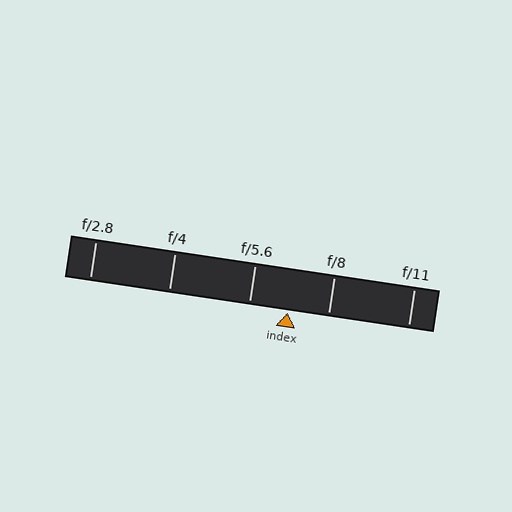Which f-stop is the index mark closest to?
The index mark is closest to f/5.6.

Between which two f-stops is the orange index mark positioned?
The index mark is between f/5.6 and f/8.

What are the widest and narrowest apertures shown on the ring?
The widest aperture shown is f/2.8 and the narrowest is f/11.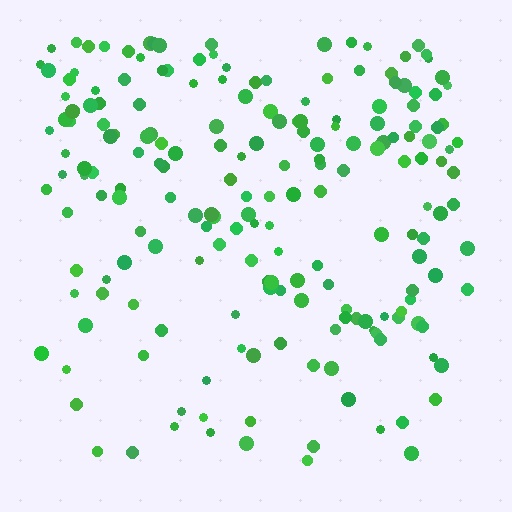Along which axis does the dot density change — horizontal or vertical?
Vertical.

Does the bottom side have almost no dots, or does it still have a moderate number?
Still a moderate number, just noticeably fewer than the top.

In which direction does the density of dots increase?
From bottom to top, with the top side densest.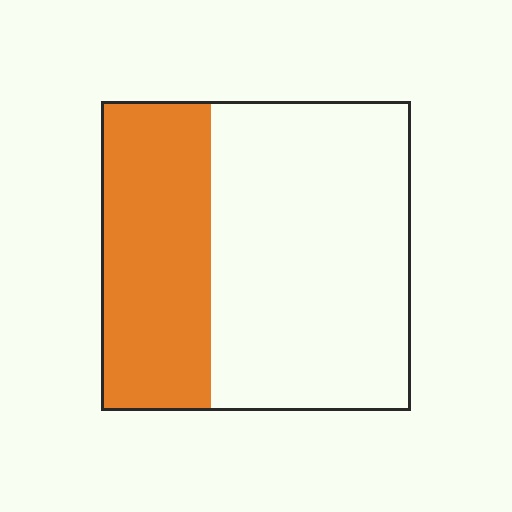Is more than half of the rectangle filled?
No.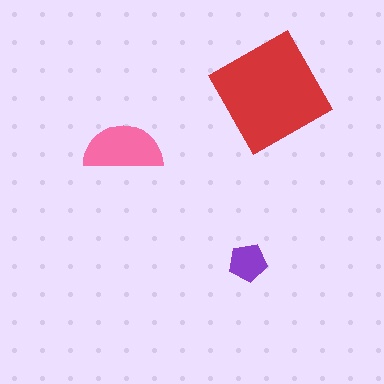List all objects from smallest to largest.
The purple pentagon, the pink semicircle, the red diamond.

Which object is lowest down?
The purple pentagon is bottommost.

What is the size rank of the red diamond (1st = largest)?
1st.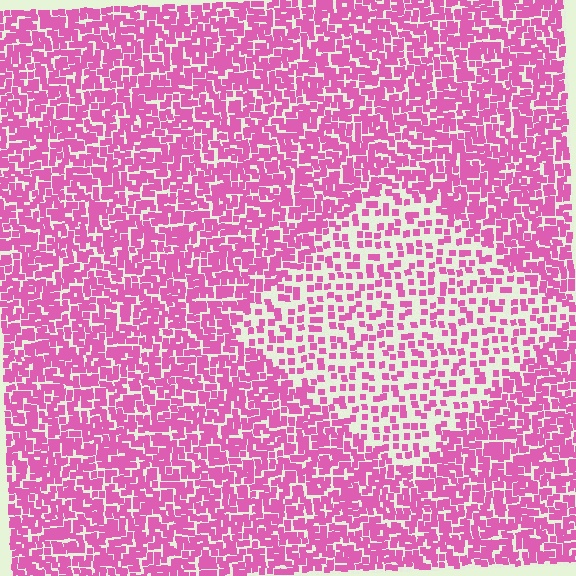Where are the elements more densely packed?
The elements are more densely packed outside the diamond boundary.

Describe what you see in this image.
The image contains small pink elements arranged at two different densities. A diamond-shaped region is visible where the elements are less densely packed than the surrounding area.